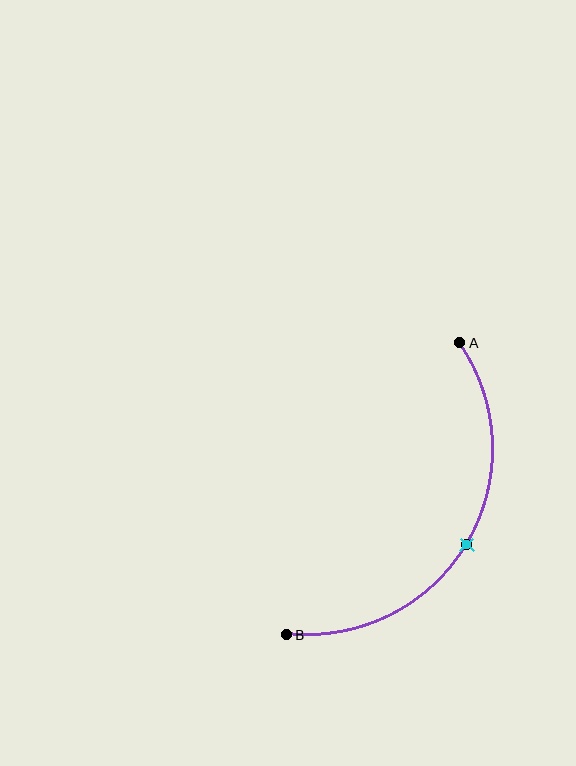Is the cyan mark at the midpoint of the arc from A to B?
Yes. The cyan mark lies on the arc at equal arc-length from both A and B — it is the arc midpoint.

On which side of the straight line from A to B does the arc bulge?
The arc bulges to the right of the straight line connecting A and B.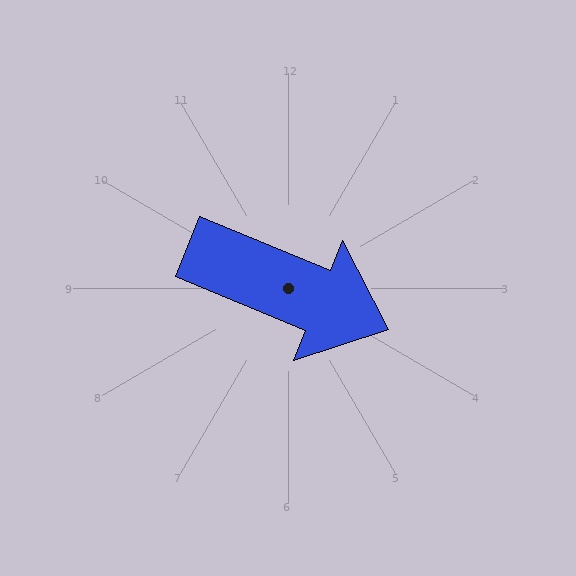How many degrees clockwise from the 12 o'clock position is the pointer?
Approximately 112 degrees.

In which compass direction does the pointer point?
East.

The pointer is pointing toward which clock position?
Roughly 4 o'clock.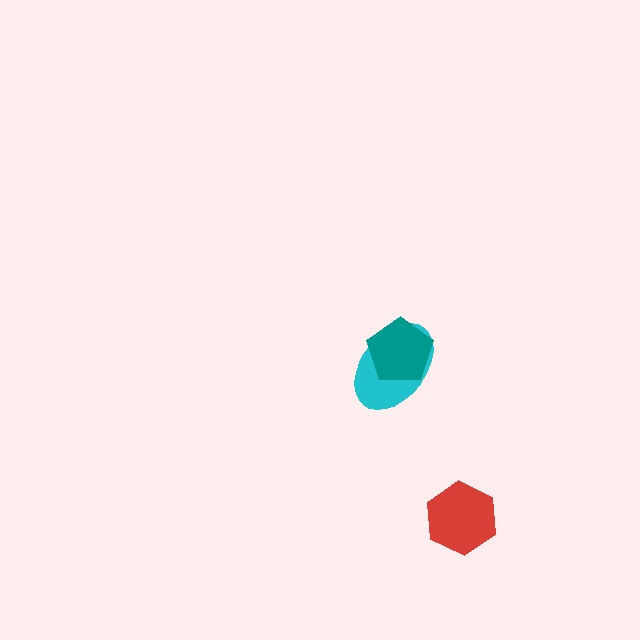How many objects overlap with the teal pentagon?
1 object overlaps with the teal pentagon.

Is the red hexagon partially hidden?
No, no other shape covers it.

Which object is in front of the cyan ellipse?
The teal pentagon is in front of the cyan ellipse.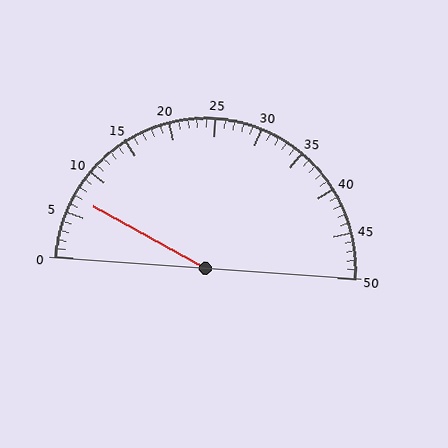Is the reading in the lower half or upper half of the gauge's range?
The reading is in the lower half of the range (0 to 50).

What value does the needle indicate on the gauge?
The needle indicates approximately 7.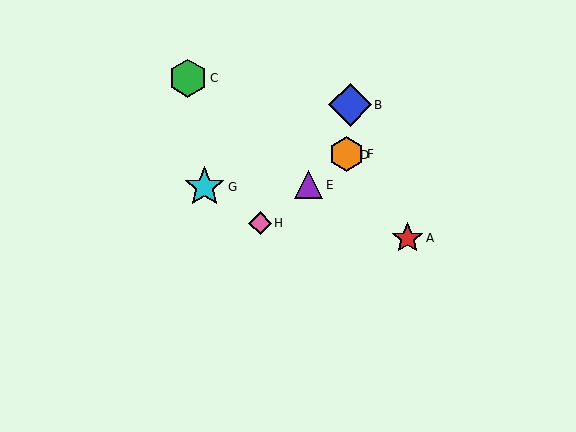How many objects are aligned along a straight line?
4 objects (D, E, F, H) are aligned along a straight line.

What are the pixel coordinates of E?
Object E is at (308, 185).